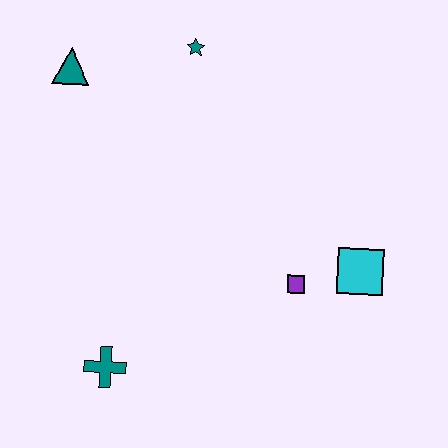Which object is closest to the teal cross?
The purple square is closest to the teal cross.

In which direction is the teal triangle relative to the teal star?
The teal triangle is to the left of the teal star.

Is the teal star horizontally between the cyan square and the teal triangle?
Yes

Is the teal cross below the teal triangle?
Yes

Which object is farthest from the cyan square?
The teal triangle is farthest from the cyan square.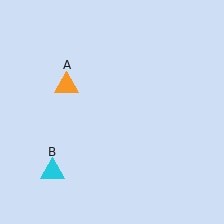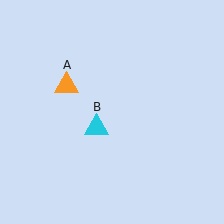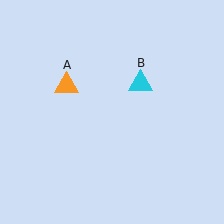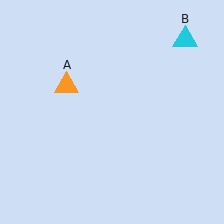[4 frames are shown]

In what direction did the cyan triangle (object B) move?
The cyan triangle (object B) moved up and to the right.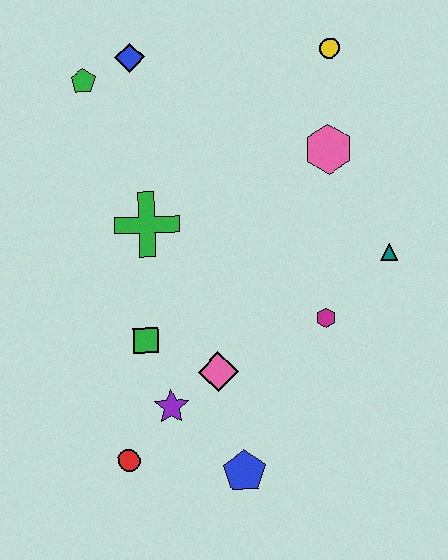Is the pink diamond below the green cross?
Yes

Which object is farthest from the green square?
The yellow circle is farthest from the green square.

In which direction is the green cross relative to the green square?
The green cross is above the green square.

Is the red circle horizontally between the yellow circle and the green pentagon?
Yes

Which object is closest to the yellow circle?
The pink hexagon is closest to the yellow circle.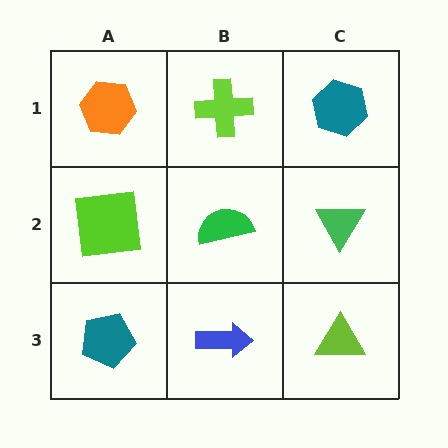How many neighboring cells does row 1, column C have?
2.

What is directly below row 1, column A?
A lime square.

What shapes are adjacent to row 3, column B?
A green semicircle (row 2, column B), a teal pentagon (row 3, column A), a lime triangle (row 3, column C).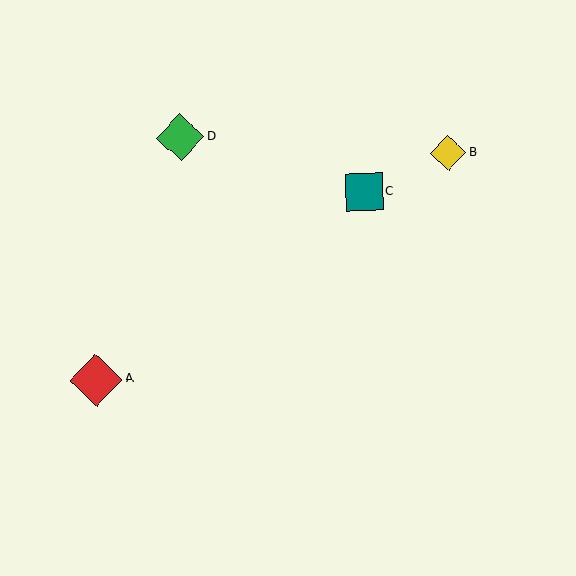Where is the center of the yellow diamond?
The center of the yellow diamond is at (448, 153).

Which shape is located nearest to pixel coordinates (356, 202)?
The teal square (labeled C) at (364, 192) is nearest to that location.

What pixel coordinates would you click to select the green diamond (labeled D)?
Click at (180, 137) to select the green diamond D.